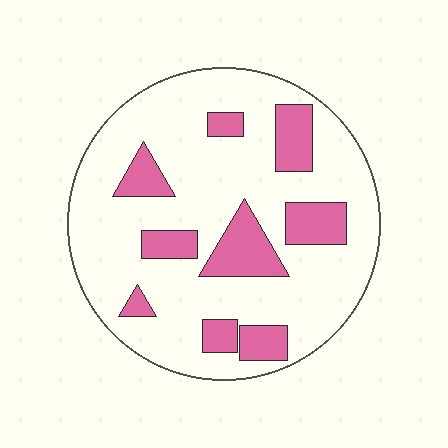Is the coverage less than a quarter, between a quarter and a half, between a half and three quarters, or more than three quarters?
Less than a quarter.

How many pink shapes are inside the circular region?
9.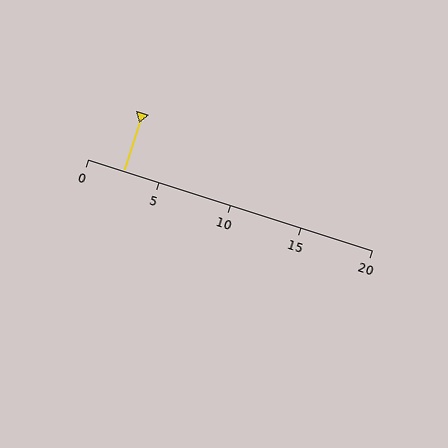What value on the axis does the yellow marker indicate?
The marker indicates approximately 2.5.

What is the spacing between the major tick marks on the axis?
The major ticks are spaced 5 apart.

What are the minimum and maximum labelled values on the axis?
The axis runs from 0 to 20.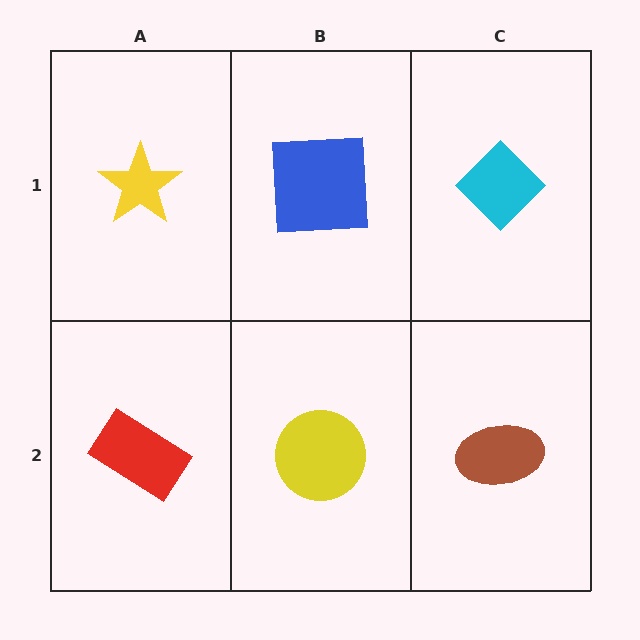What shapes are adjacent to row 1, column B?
A yellow circle (row 2, column B), a yellow star (row 1, column A), a cyan diamond (row 1, column C).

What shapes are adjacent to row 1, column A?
A red rectangle (row 2, column A), a blue square (row 1, column B).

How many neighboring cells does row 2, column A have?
2.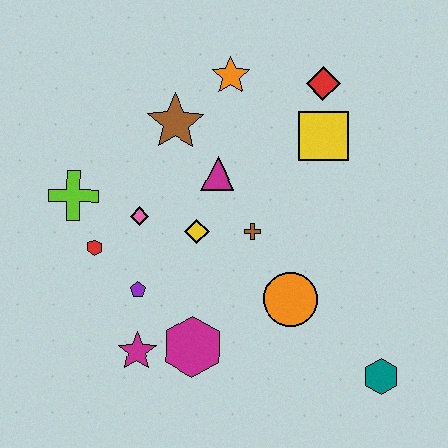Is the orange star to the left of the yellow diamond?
No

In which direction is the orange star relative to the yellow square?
The orange star is to the left of the yellow square.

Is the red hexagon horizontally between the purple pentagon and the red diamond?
No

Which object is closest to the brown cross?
The yellow diamond is closest to the brown cross.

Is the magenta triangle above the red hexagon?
Yes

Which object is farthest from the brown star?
The teal hexagon is farthest from the brown star.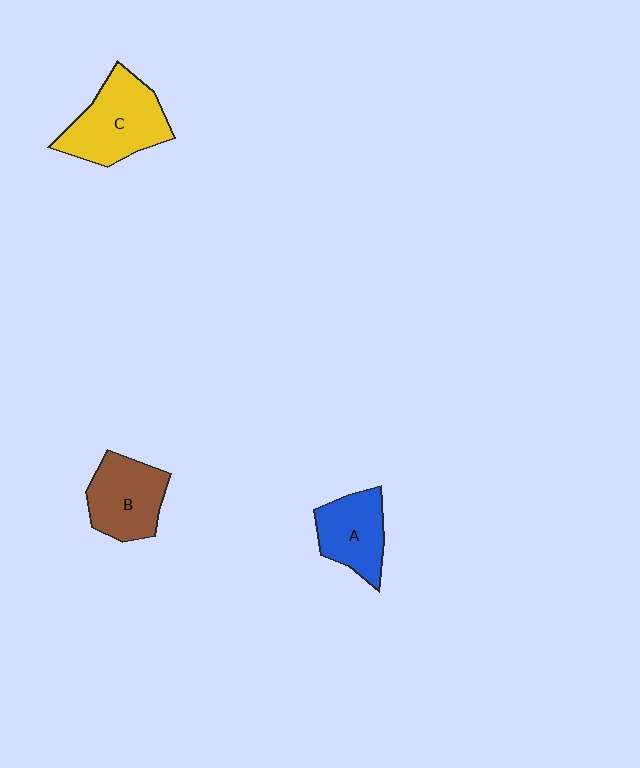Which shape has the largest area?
Shape C (yellow).